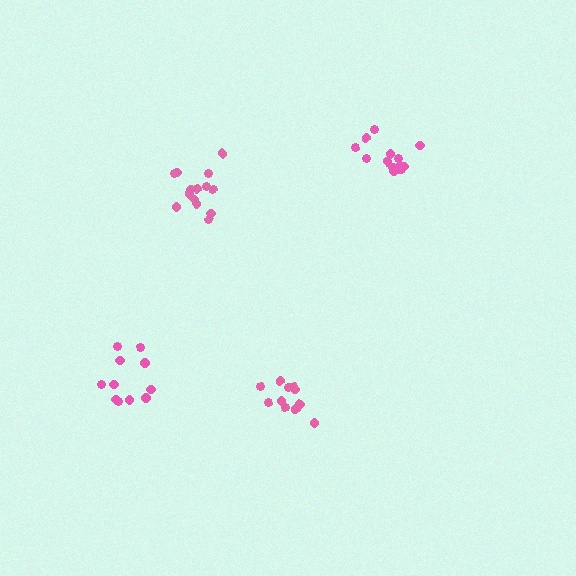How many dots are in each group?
Group 1: 11 dots, Group 2: 14 dots, Group 3: 14 dots, Group 4: 11 dots (50 total).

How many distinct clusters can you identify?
There are 4 distinct clusters.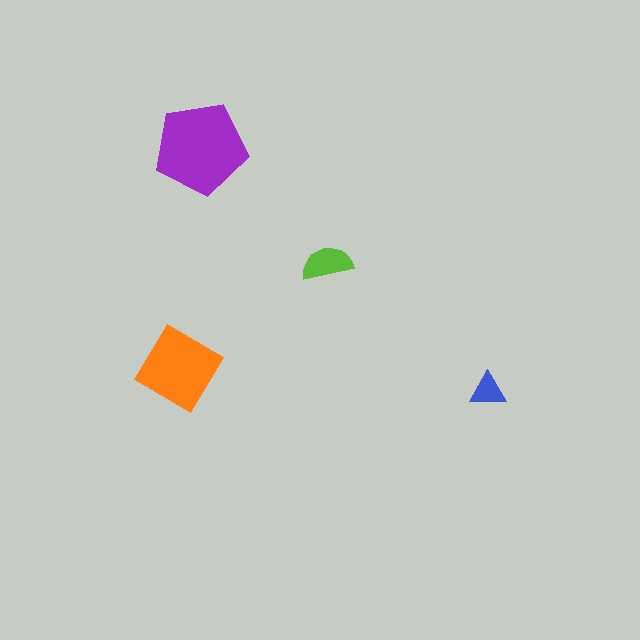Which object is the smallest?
The blue triangle.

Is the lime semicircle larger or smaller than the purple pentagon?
Smaller.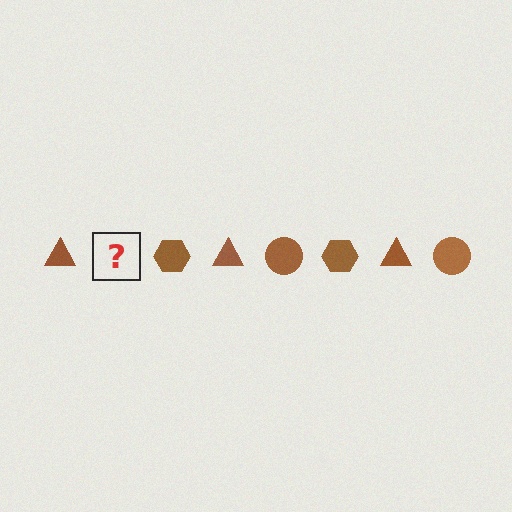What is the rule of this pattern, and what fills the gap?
The rule is that the pattern cycles through triangle, circle, hexagon shapes in brown. The gap should be filled with a brown circle.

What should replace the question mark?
The question mark should be replaced with a brown circle.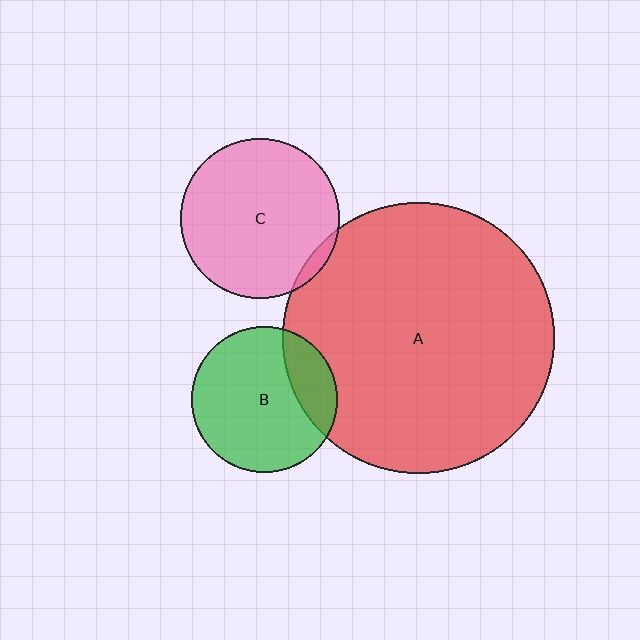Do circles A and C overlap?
Yes.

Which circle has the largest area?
Circle A (red).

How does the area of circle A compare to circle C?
Approximately 2.9 times.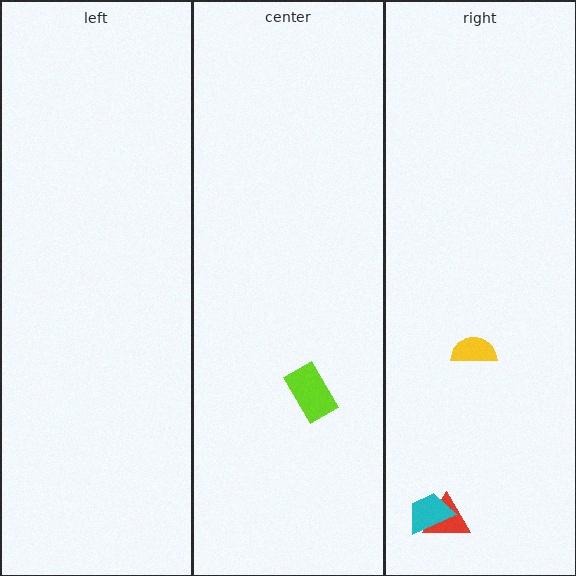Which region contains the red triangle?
The right region.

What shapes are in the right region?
The yellow semicircle, the red triangle, the cyan trapezoid.